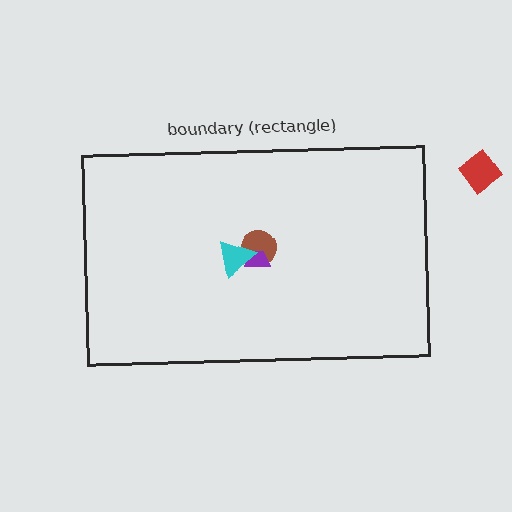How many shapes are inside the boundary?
3 inside, 1 outside.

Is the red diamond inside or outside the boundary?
Outside.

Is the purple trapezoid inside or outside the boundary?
Inside.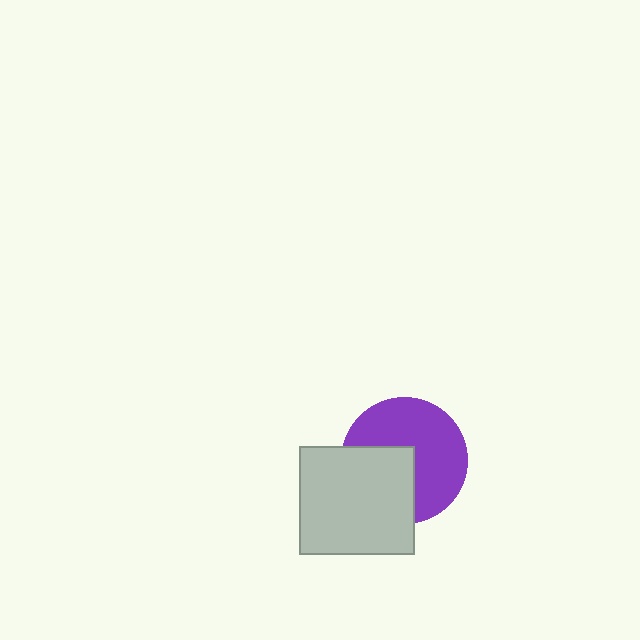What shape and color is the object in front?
The object in front is a light gray rectangle.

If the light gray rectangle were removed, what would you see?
You would see the complete purple circle.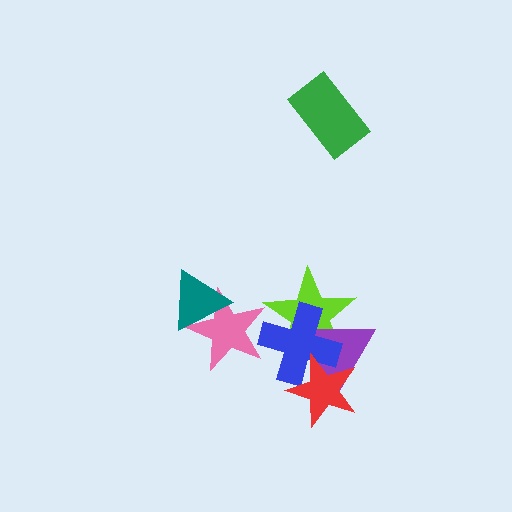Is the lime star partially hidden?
Yes, it is partially covered by another shape.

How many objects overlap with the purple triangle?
3 objects overlap with the purple triangle.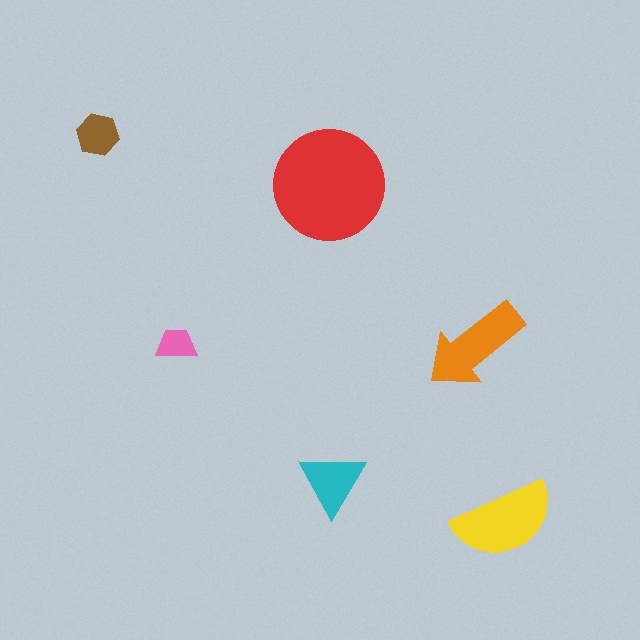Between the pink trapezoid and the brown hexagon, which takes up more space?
The brown hexagon.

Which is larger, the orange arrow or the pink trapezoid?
The orange arrow.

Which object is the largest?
The red circle.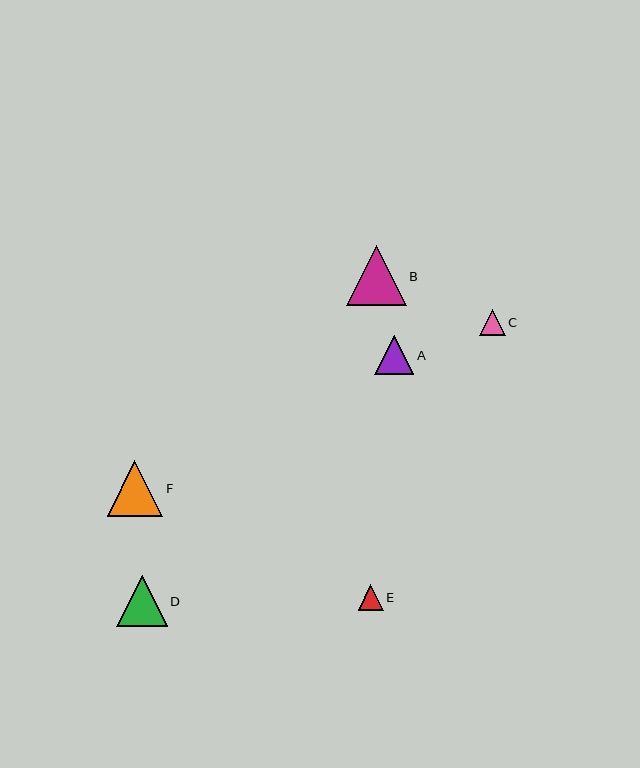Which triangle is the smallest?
Triangle E is the smallest with a size of approximately 25 pixels.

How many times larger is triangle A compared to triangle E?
Triangle A is approximately 1.5 times the size of triangle E.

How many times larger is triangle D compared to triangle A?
Triangle D is approximately 1.3 times the size of triangle A.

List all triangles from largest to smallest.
From largest to smallest: B, F, D, A, C, E.